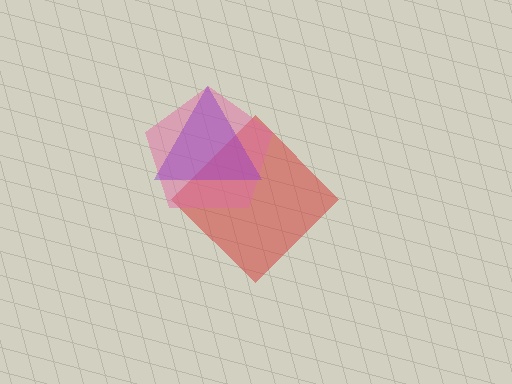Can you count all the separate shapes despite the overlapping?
Yes, there are 3 separate shapes.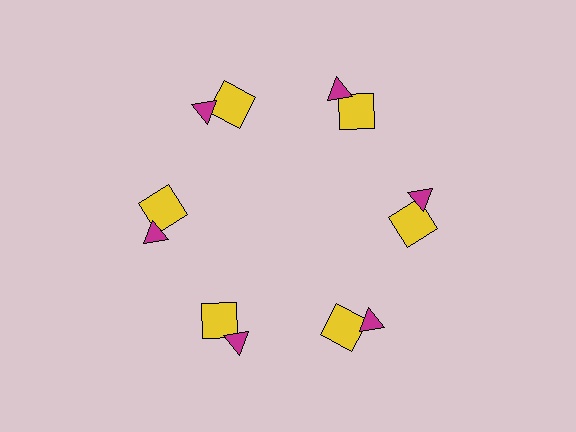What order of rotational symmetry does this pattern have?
This pattern has 6-fold rotational symmetry.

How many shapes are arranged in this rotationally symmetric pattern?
There are 12 shapes, arranged in 6 groups of 2.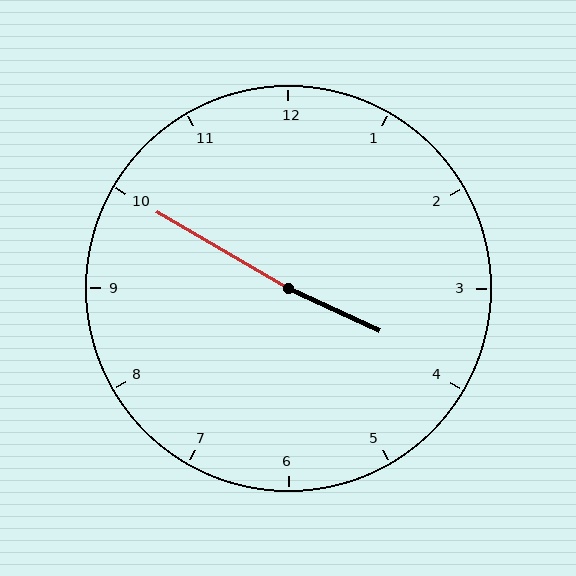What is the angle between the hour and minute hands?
Approximately 175 degrees.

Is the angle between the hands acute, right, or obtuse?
It is obtuse.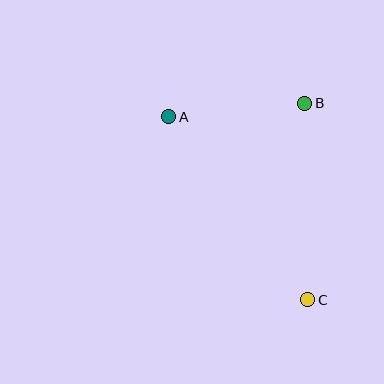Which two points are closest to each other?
Points A and B are closest to each other.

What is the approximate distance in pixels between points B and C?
The distance between B and C is approximately 196 pixels.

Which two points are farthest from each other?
Points A and C are farthest from each other.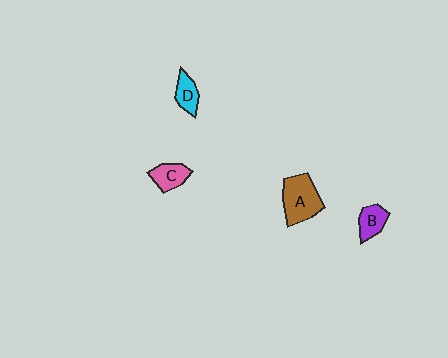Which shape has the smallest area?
Shape D (cyan).